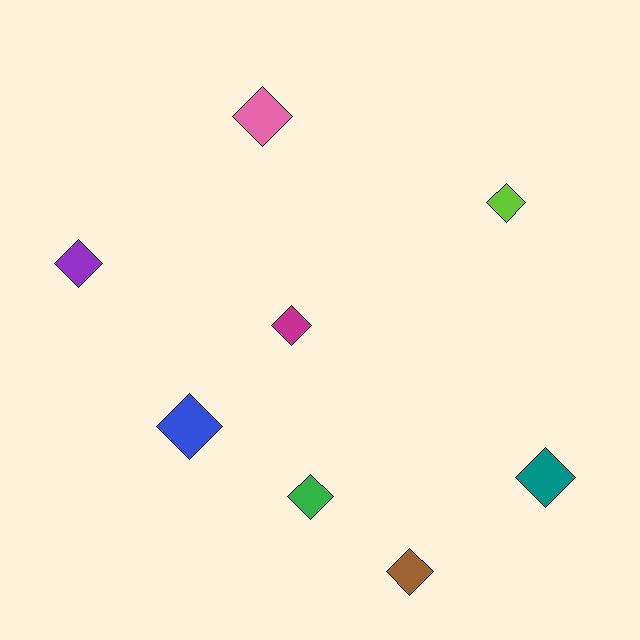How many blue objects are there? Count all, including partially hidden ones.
There is 1 blue object.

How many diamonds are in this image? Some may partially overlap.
There are 8 diamonds.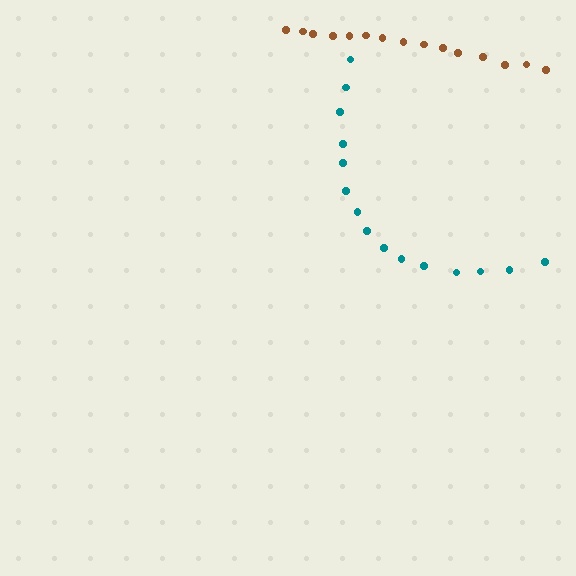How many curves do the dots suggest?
There are 2 distinct paths.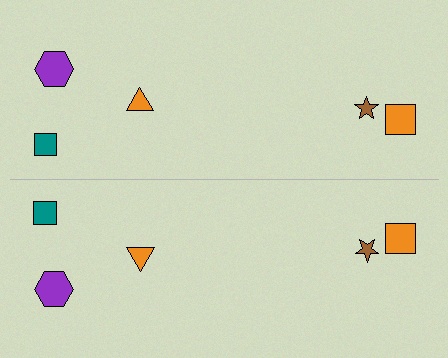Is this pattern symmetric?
Yes, this pattern has bilateral (reflection) symmetry.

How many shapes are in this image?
There are 10 shapes in this image.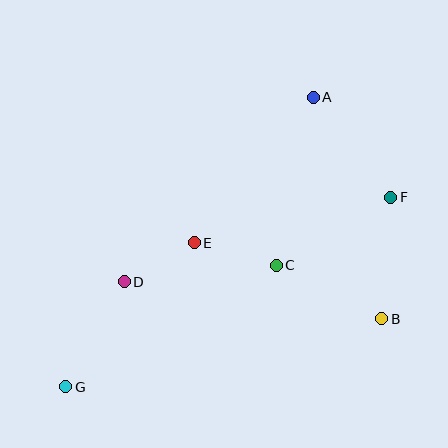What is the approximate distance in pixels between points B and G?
The distance between B and G is approximately 324 pixels.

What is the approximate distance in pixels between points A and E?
The distance between A and E is approximately 188 pixels.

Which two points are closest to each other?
Points D and E are closest to each other.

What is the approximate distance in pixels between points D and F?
The distance between D and F is approximately 280 pixels.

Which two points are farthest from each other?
Points A and G are farthest from each other.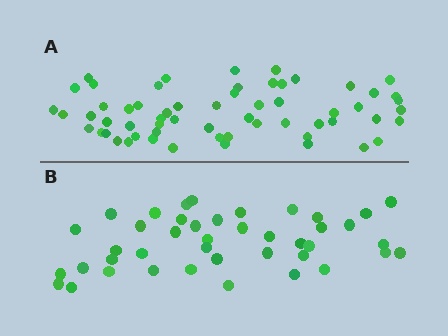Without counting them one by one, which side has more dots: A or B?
Region A (the top region) has more dots.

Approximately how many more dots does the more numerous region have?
Region A has approximately 20 more dots than region B.